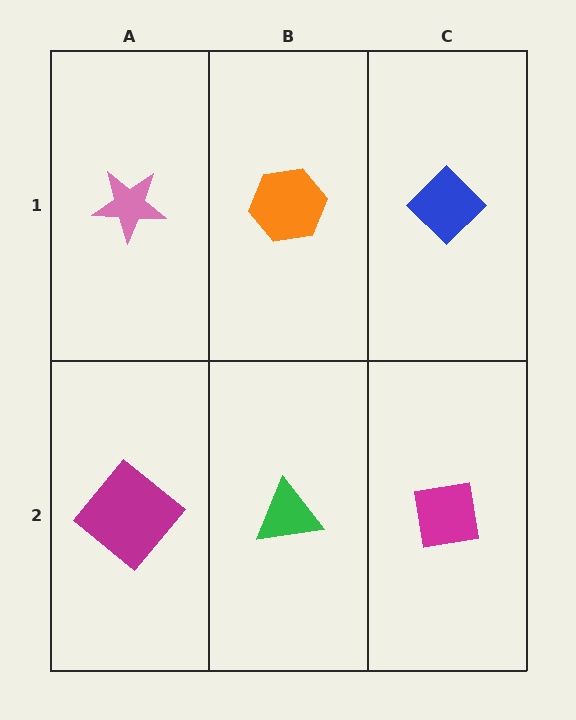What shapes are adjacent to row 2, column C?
A blue diamond (row 1, column C), a green triangle (row 2, column B).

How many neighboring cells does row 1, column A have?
2.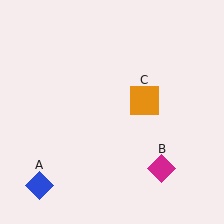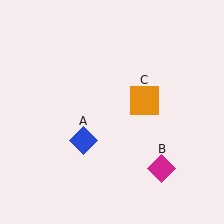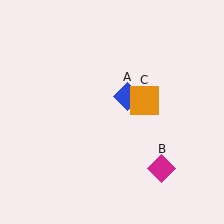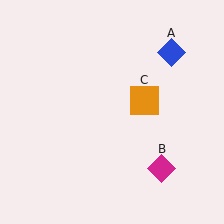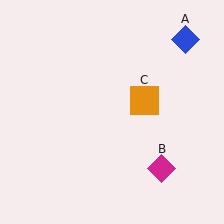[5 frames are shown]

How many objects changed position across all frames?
1 object changed position: blue diamond (object A).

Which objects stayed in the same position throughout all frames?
Magenta diamond (object B) and orange square (object C) remained stationary.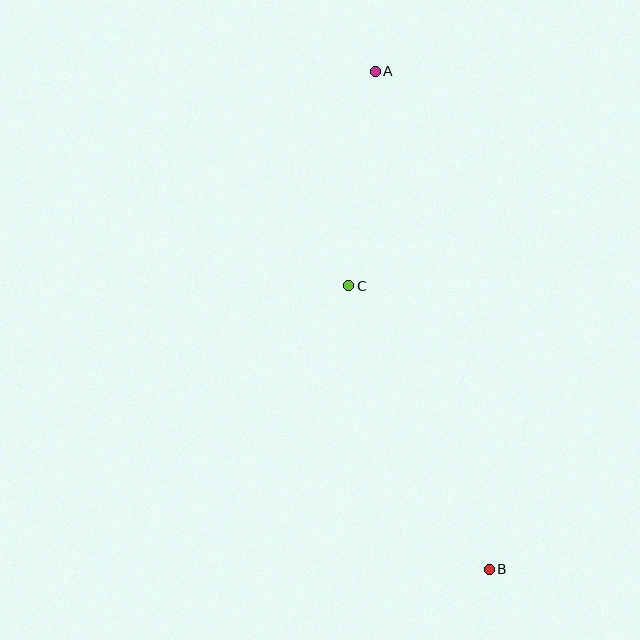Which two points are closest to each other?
Points A and C are closest to each other.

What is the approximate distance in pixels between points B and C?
The distance between B and C is approximately 316 pixels.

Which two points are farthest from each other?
Points A and B are farthest from each other.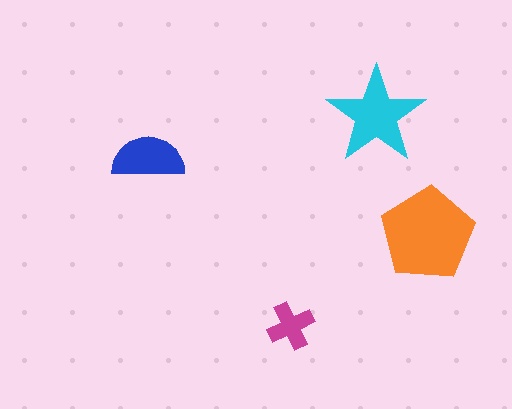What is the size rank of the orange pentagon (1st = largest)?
1st.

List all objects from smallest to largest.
The magenta cross, the blue semicircle, the cyan star, the orange pentagon.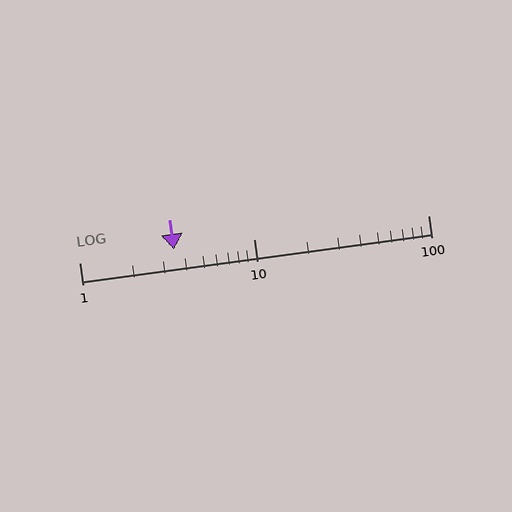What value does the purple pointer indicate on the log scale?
The pointer indicates approximately 3.5.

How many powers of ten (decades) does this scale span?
The scale spans 2 decades, from 1 to 100.